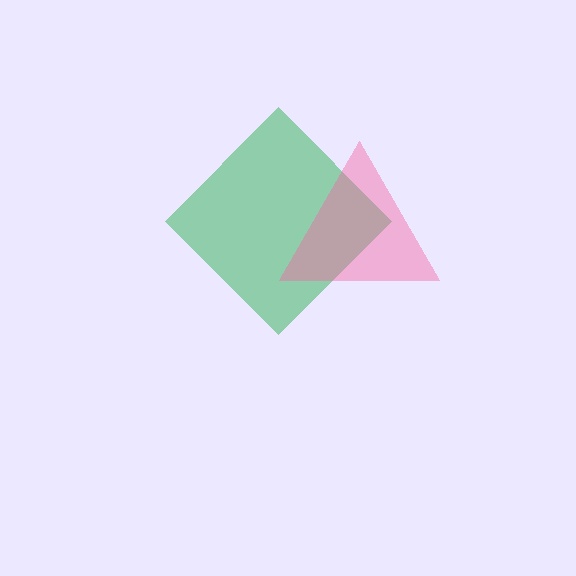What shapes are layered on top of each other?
The layered shapes are: a green diamond, a pink triangle.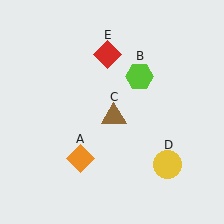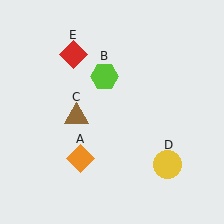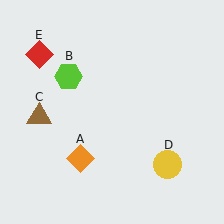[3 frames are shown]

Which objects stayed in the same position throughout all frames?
Orange diamond (object A) and yellow circle (object D) remained stationary.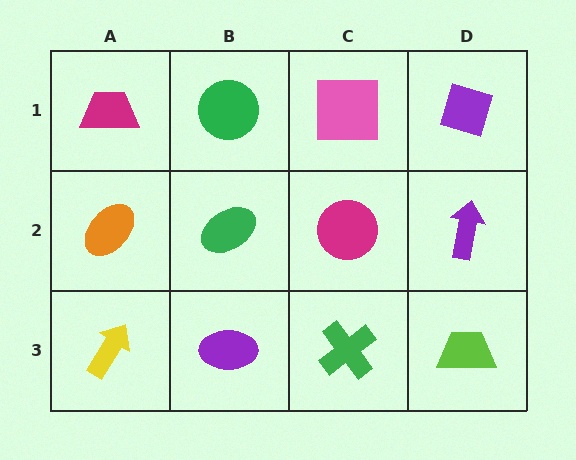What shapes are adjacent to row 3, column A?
An orange ellipse (row 2, column A), a purple ellipse (row 3, column B).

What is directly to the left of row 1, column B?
A magenta trapezoid.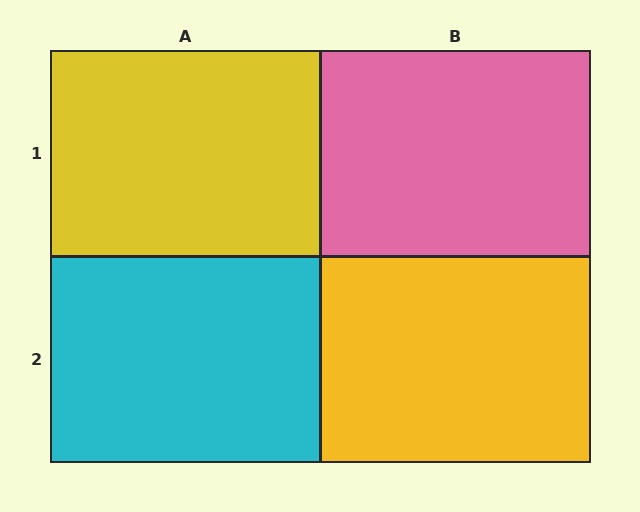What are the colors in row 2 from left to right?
Cyan, yellow.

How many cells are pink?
1 cell is pink.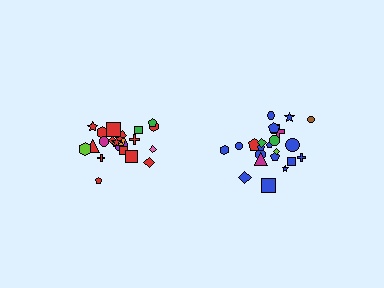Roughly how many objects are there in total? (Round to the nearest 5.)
Roughly 45 objects in total.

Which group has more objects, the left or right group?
The left group.